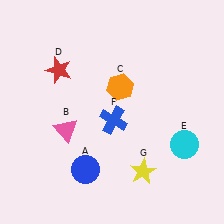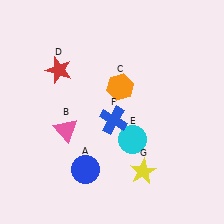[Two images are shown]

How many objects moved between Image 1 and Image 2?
1 object moved between the two images.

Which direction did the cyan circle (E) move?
The cyan circle (E) moved left.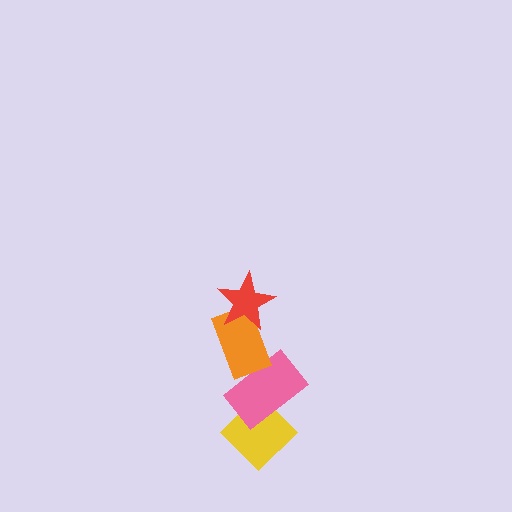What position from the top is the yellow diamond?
The yellow diamond is 4th from the top.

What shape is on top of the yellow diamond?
The pink rectangle is on top of the yellow diamond.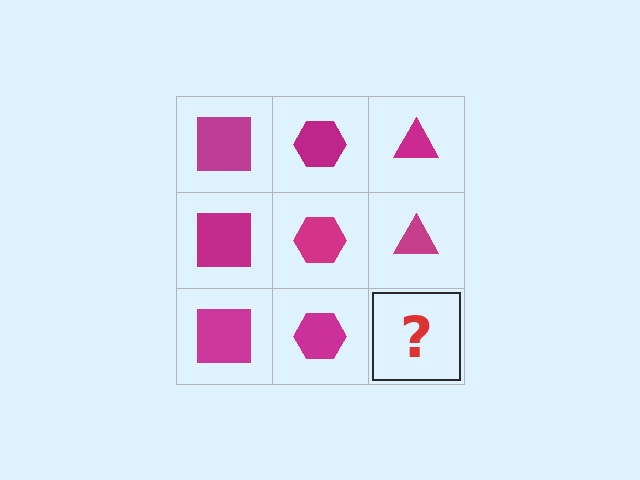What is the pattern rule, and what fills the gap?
The rule is that each column has a consistent shape. The gap should be filled with a magenta triangle.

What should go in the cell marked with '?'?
The missing cell should contain a magenta triangle.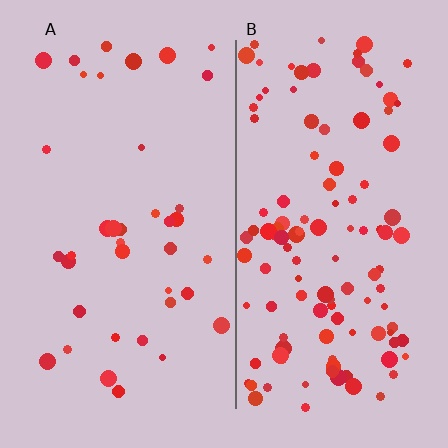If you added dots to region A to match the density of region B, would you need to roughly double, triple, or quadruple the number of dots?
Approximately triple.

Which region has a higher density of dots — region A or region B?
B (the right).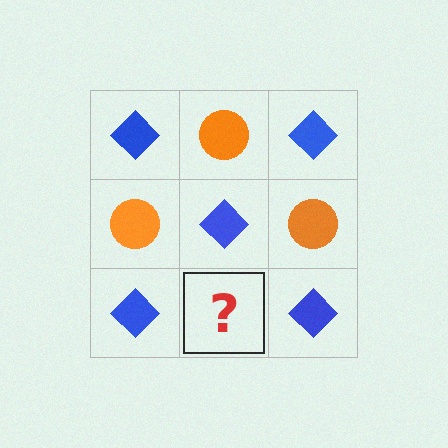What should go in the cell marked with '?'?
The missing cell should contain an orange circle.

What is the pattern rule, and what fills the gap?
The rule is that it alternates blue diamond and orange circle in a checkerboard pattern. The gap should be filled with an orange circle.